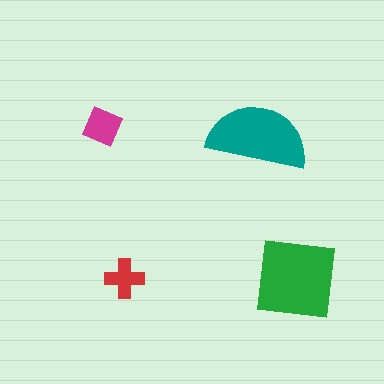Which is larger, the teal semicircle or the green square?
The green square.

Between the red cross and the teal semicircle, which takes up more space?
The teal semicircle.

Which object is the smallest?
The red cross.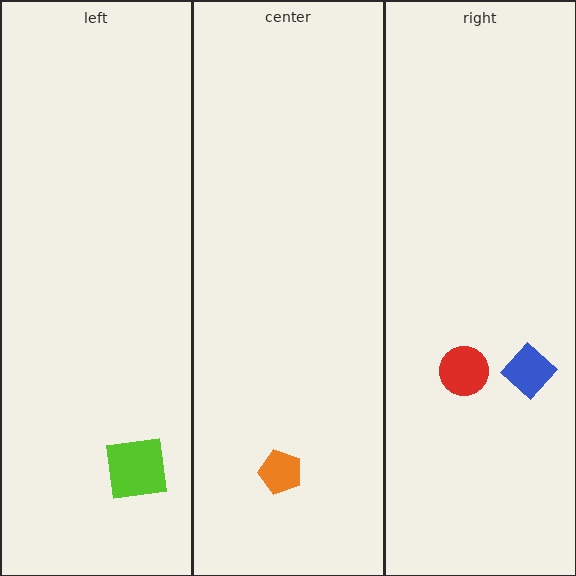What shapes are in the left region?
The lime square.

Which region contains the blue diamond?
The right region.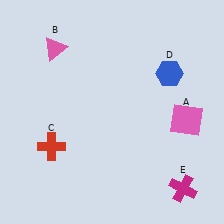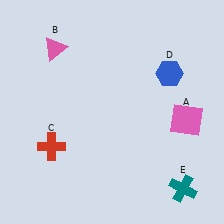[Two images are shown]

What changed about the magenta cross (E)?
In Image 1, E is magenta. In Image 2, it changed to teal.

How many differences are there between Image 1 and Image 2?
There is 1 difference between the two images.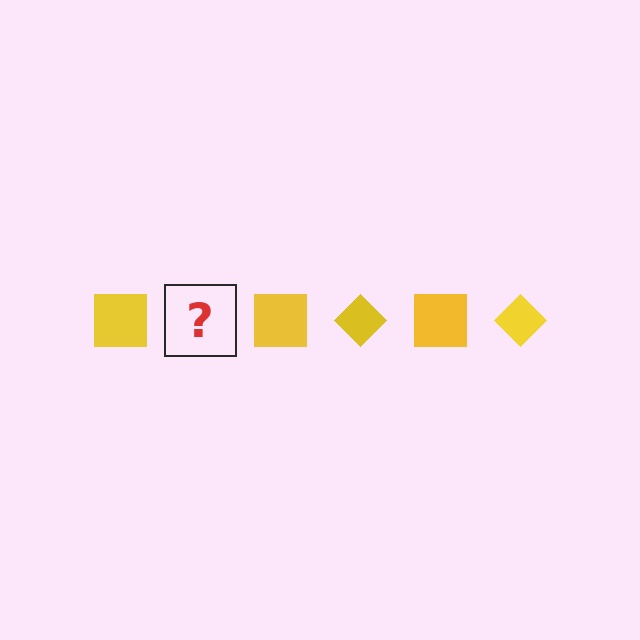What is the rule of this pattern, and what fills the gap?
The rule is that the pattern cycles through square, diamond shapes in yellow. The gap should be filled with a yellow diamond.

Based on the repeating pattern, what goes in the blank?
The blank should be a yellow diamond.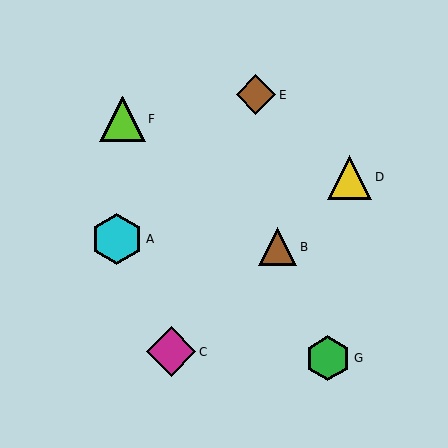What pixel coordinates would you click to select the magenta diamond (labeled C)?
Click at (171, 352) to select the magenta diamond C.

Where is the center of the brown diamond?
The center of the brown diamond is at (256, 95).